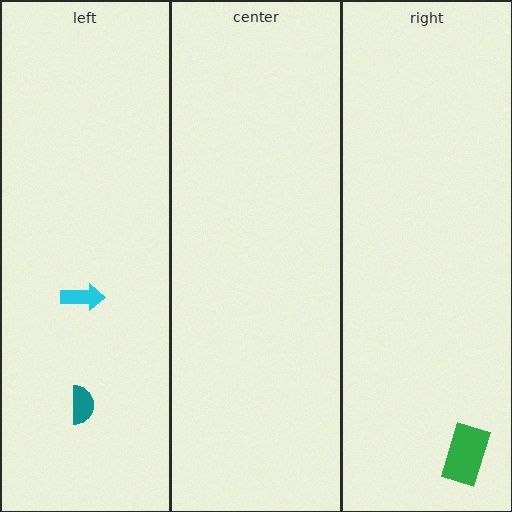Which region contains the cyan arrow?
The left region.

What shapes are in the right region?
The green rectangle.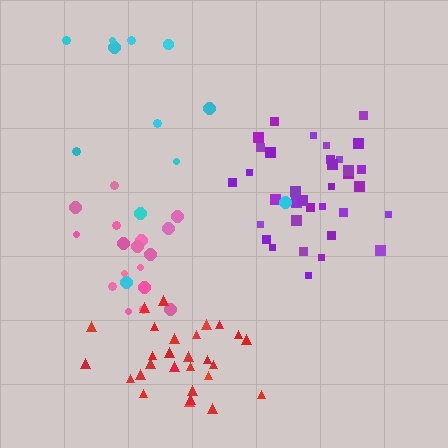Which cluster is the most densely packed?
Purple.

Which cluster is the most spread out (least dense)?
Cyan.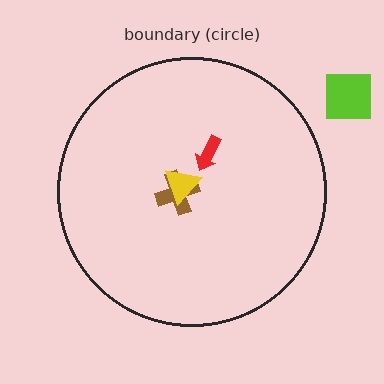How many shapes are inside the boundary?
3 inside, 1 outside.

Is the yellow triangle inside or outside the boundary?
Inside.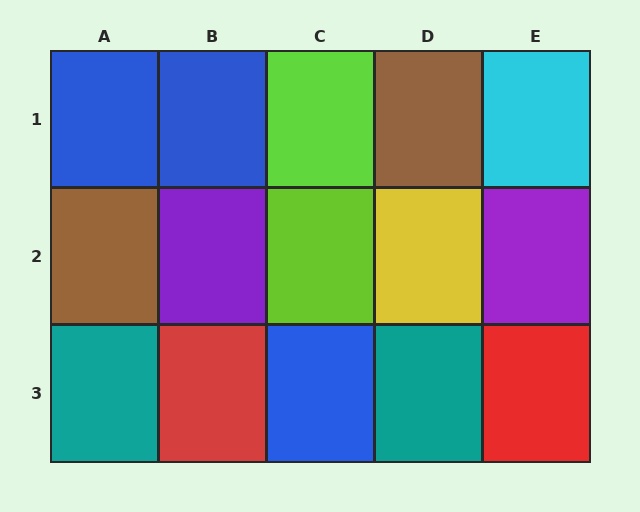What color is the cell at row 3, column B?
Red.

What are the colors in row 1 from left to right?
Blue, blue, lime, brown, cyan.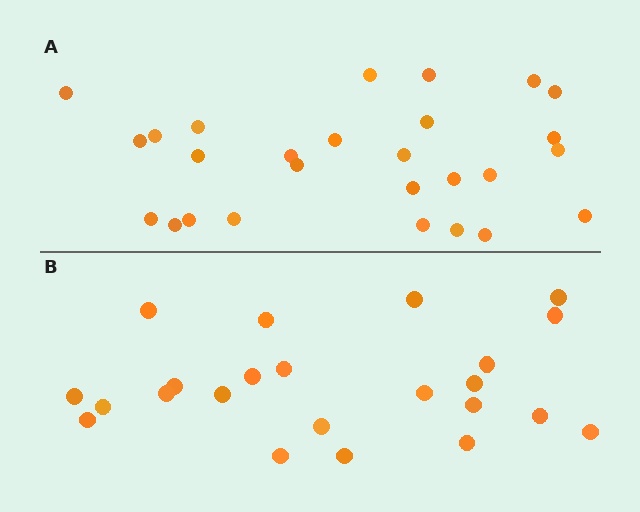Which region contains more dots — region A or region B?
Region A (the top region) has more dots.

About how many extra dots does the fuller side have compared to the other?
Region A has about 4 more dots than region B.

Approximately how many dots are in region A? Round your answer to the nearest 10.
About 30 dots. (The exact count is 27, which rounds to 30.)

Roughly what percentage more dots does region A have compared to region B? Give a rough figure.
About 15% more.